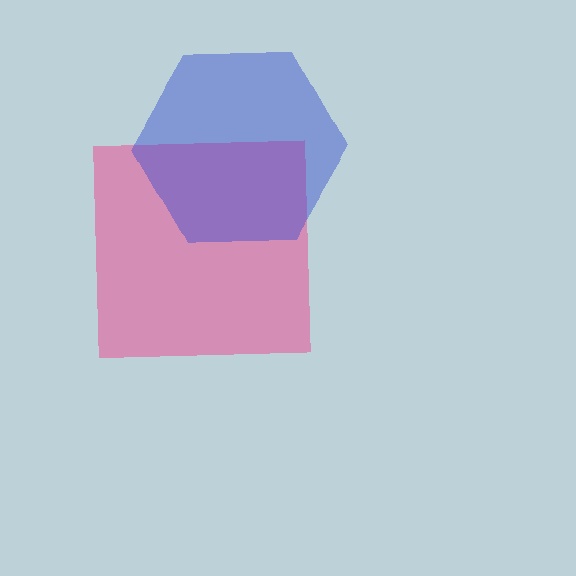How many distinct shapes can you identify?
There are 2 distinct shapes: a pink square, a blue hexagon.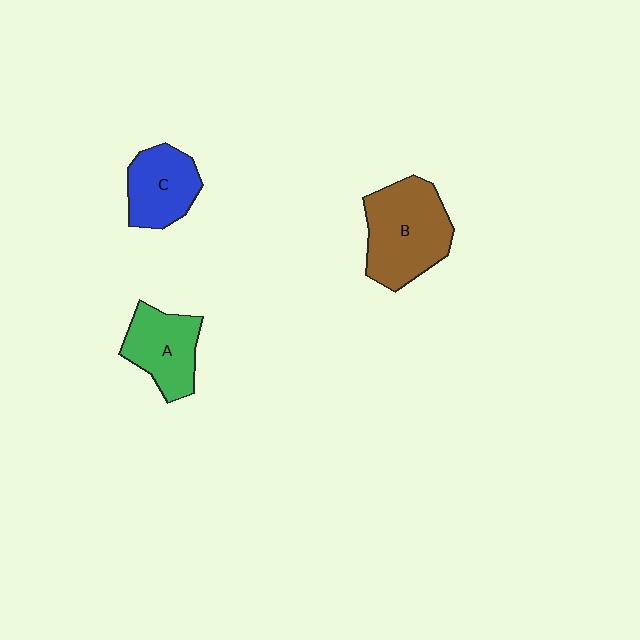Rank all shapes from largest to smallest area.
From largest to smallest: B (brown), A (green), C (blue).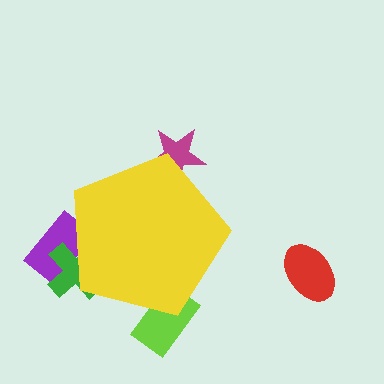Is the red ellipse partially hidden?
No, the red ellipse is fully visible.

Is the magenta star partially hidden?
Yes, the magenta star is partially hidden behind the yellow pentagon.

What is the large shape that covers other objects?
A yellow pentagon.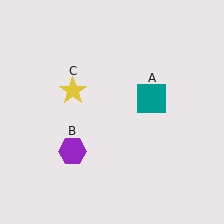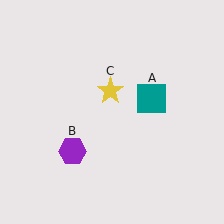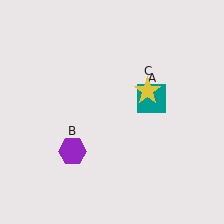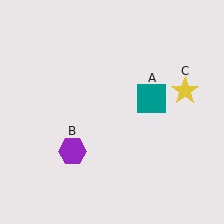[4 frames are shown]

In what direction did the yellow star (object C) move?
The yellow star (object C) moved right.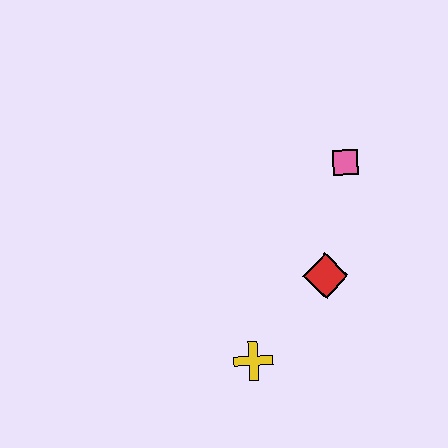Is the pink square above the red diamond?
Yes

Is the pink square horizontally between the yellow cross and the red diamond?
No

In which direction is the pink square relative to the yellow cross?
The pink square is above the yellow cross.